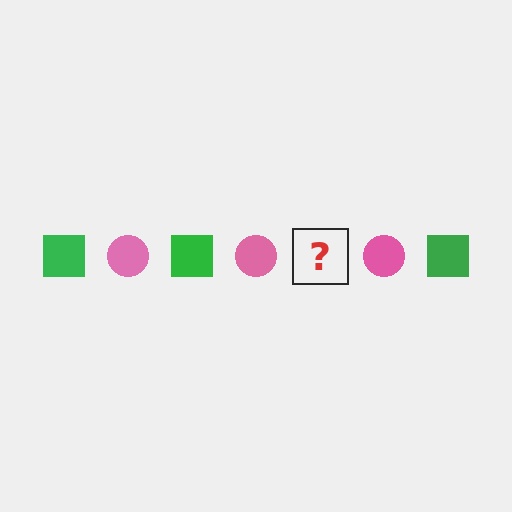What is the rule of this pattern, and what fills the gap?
The rule is that the pattern alternates between green square and pink circle. The gap should be filled with a green square.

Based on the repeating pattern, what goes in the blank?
The blank should be a green square.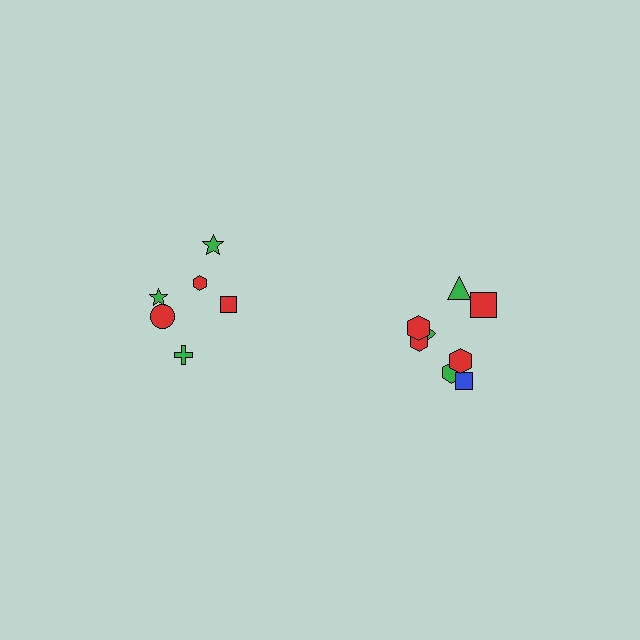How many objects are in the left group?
There are 6 objects.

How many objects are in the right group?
There are 8 objects.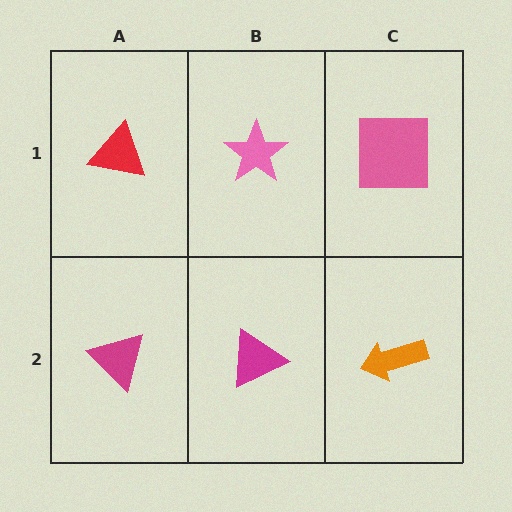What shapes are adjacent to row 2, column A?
A red triangle (row 1, column A), a magenta triangle (row 2, column B).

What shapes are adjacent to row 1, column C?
An orange arrow (row 2, column C), a pink star (row 1, column B).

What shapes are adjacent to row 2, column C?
A pink square (row 1, column C), a magenta triangle (row 2, column B).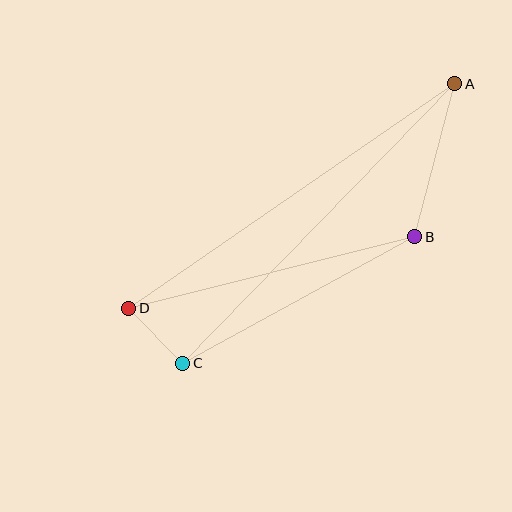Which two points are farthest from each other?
Points A and D are farthest from each other.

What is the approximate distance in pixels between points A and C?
The distance between A and C is approximately 390 pixels.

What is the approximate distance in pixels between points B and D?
The distance between B and D is approximately 294 pixels.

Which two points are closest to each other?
Points C and D are closest to each other.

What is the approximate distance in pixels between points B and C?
The distance between B and C is approximately 264 pixels.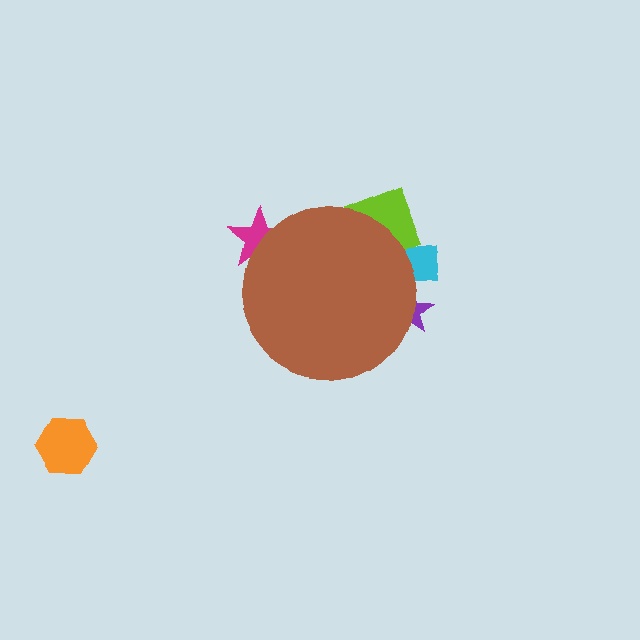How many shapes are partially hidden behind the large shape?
4 shapes are partially hidden.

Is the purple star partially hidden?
Yes, the purple star is partially hidden behind the brown circle.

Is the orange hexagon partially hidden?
No, the orange hexagon is fully visible.